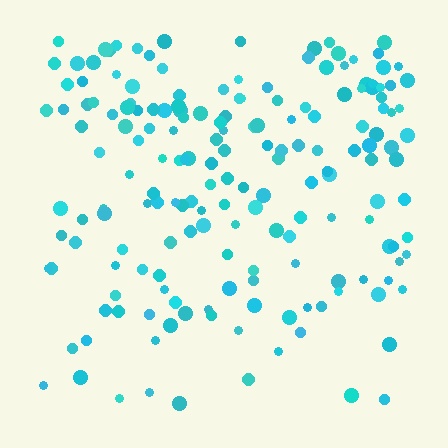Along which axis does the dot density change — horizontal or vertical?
Vertical.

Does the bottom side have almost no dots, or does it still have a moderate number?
Still a moderate number, just noticeably fewer than the top.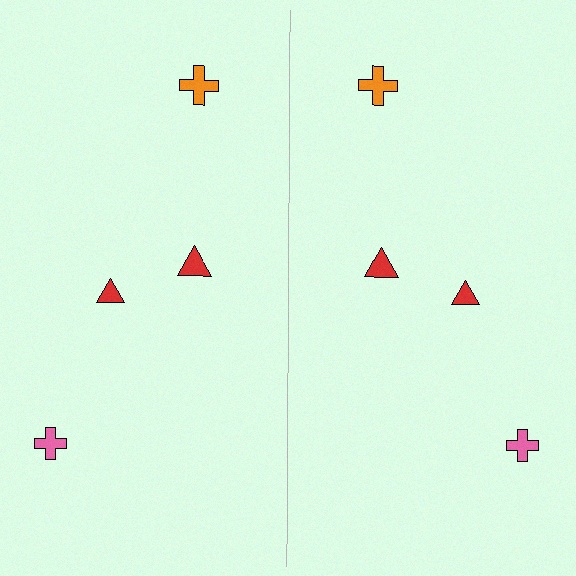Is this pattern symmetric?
Yes, this pattern has bilateral (reflection) symmetry.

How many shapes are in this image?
There are 8 shapes in this image.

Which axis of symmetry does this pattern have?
The pattern has a vertical axis of symmetry running through the center of the image.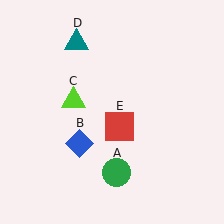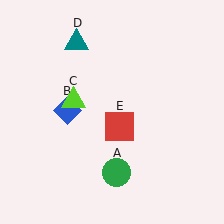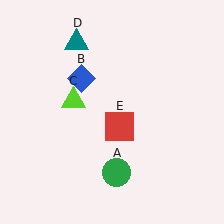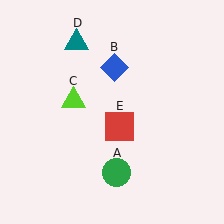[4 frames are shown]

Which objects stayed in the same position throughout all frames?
Green circle (object A) and lime triangle (object C) and teal triangle (object D) and red square (object E) remained stationary.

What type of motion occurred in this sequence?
The blue diamond (object B) rotated clockwise around the center of the scene.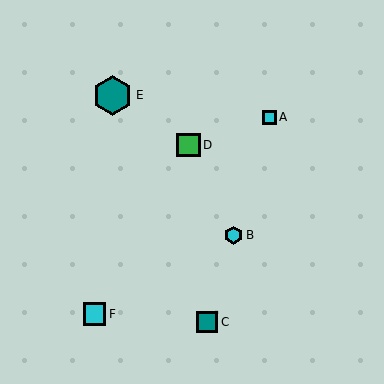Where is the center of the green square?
The center of the green square is at (188, 145).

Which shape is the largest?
The teal hexagon (labeled E) is the largest.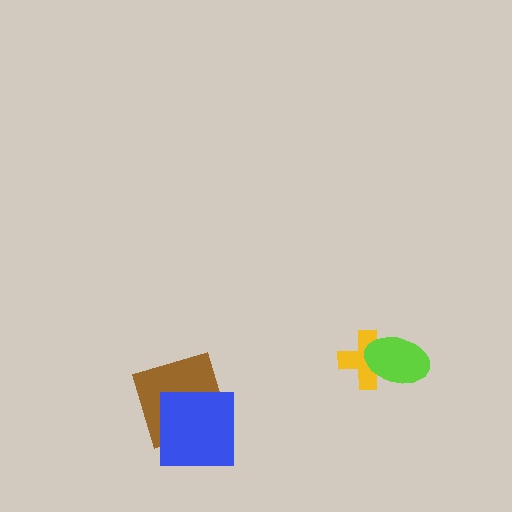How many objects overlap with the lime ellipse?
1 object overlaps with the lime ellipse.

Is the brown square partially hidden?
Yes, it is partially covered by another shape.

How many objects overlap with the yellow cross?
1 object overlaps with the yellow cross.